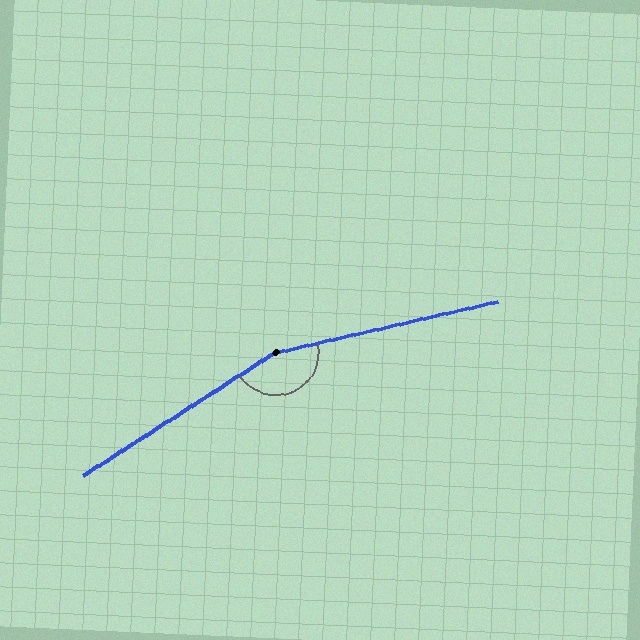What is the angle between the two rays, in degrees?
Approximately 160 degrees.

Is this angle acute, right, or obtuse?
It is obtuse.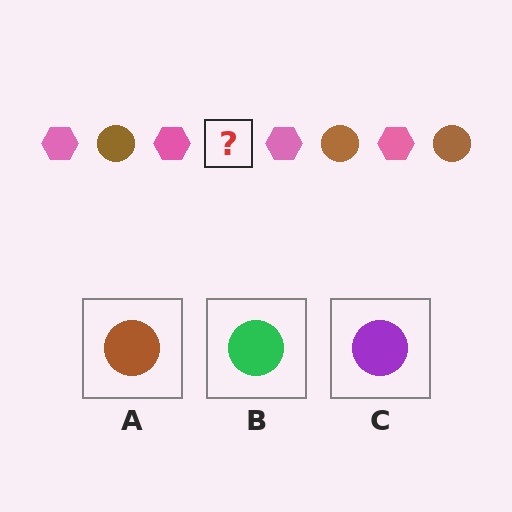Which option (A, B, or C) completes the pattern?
A.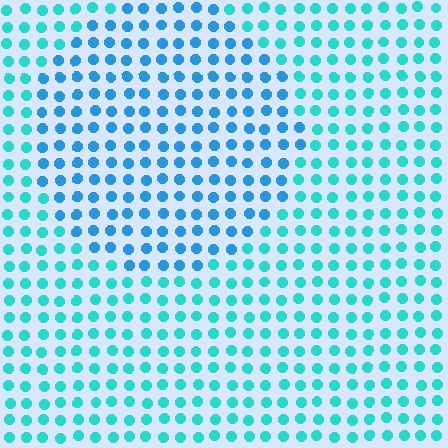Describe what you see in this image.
The image is filled with small cyan elements in a uniform arrangement. A circle-shaped region is visible where the elements are tinted to a slightly different hue, forming a subtle color boundary.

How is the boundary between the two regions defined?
The boundary is defined purely by a slight shift in hue (about 27 degrees). Spacing, size, and orientation are identical on both sides.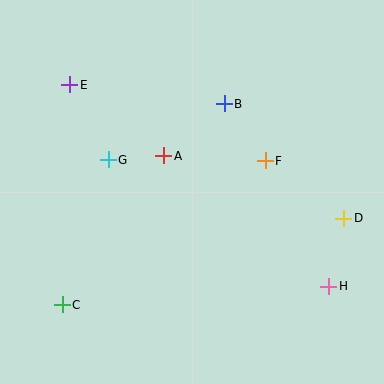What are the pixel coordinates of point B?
Point B is at (224, 104).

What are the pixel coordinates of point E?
Point E is at (70, 85).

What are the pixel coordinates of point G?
Point G is at (108, 160).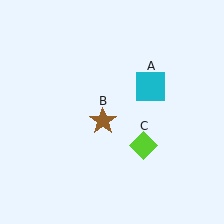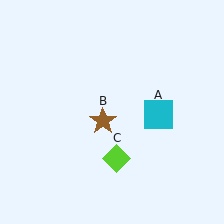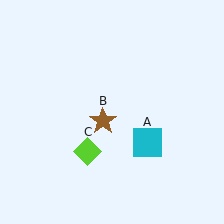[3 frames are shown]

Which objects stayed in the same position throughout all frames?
Brown star (object B) remained stationary.